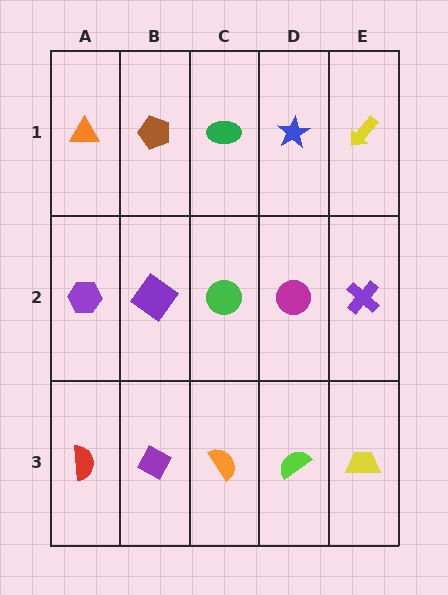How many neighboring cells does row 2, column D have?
4.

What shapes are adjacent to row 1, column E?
A purple cross (row 2, column E), a blue star (row 1, column D).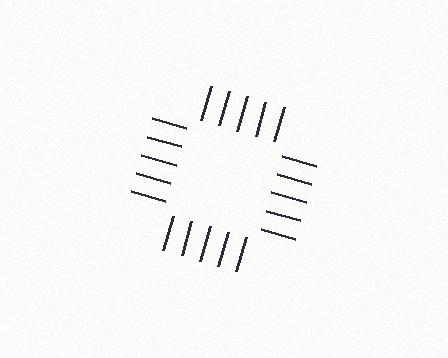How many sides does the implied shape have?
4 sides — the line-ends trace a square.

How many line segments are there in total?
20 — 5 along each of the 4 edges.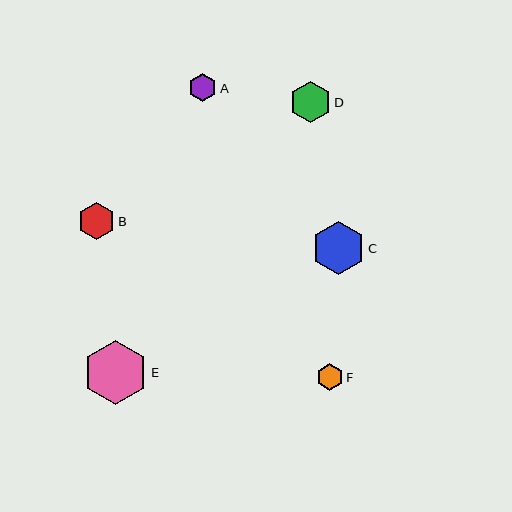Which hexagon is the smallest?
Hexagon F is the smallest with a size of approximately 27 pixels.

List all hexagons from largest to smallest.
From largest to smallest: E, C, D, B, A, F.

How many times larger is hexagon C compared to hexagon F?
Hexagon C is approximately 2.0 times the size of hexagon F.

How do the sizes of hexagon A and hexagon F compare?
Hexagon A and hexagon F are approximately the same size.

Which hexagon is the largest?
Hexagon E is the largest with a size of approximately 65 pixels.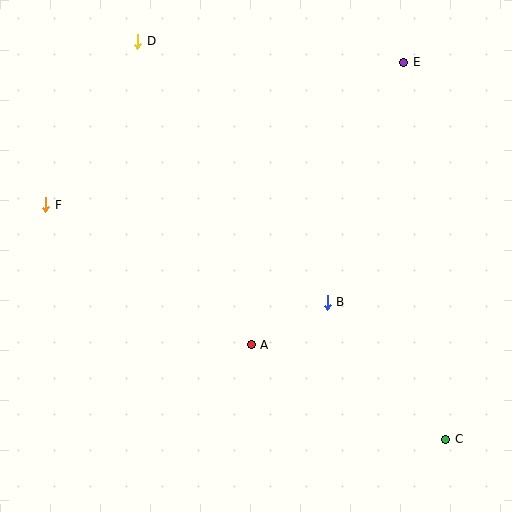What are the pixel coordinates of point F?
Point F is at (46, 205).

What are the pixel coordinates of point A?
Point A is at (251, 345).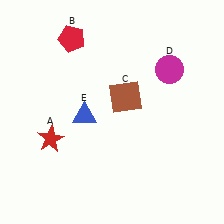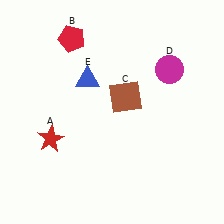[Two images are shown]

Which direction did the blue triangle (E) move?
The blue triangle (E) moved up.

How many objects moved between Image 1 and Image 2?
1 object moved between the two images.